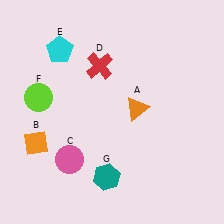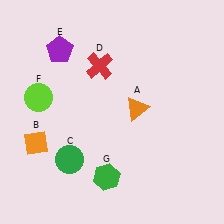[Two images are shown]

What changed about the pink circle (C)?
In Image 1, C is pink. In Image 2, it changed to green.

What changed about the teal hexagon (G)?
In Image 1, G is teal. In Image 2, it changed to green.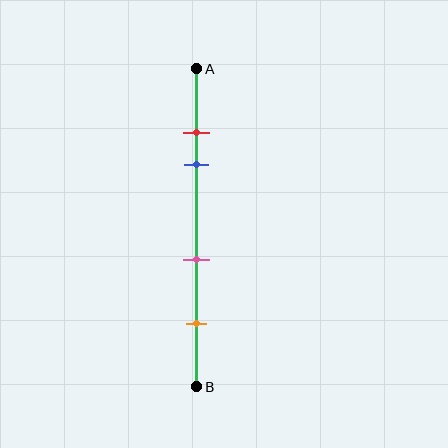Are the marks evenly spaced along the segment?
No, the marks are not evenly spaced.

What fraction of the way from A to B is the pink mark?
The pink mark is approximately 60% (0.6) of the way from A to B.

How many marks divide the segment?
There are 4 marks dividing the segment.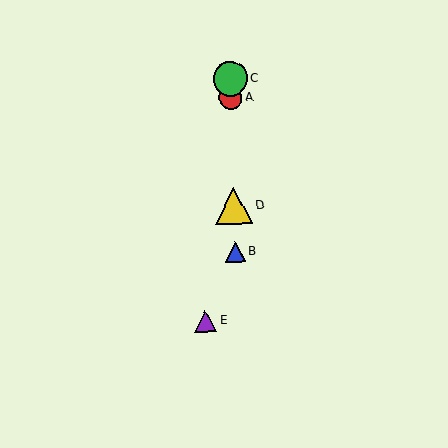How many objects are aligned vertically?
4 objects (A, B, C, D) are aligned vertically.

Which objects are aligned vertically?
Objects A, B, C, D are aligned vertically.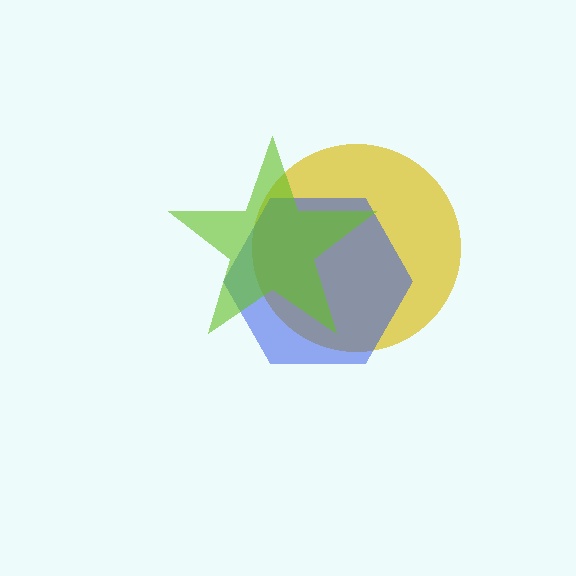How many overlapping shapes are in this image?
There are 3 overlapping shapes in the image.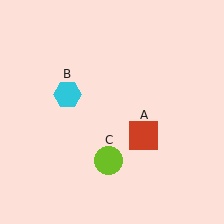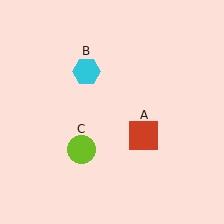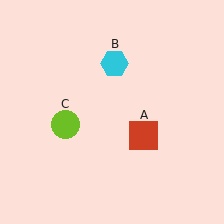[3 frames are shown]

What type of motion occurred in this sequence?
The cyan hexagon (object B), lime circle (object C) rotated clockwise around the center of the scene.